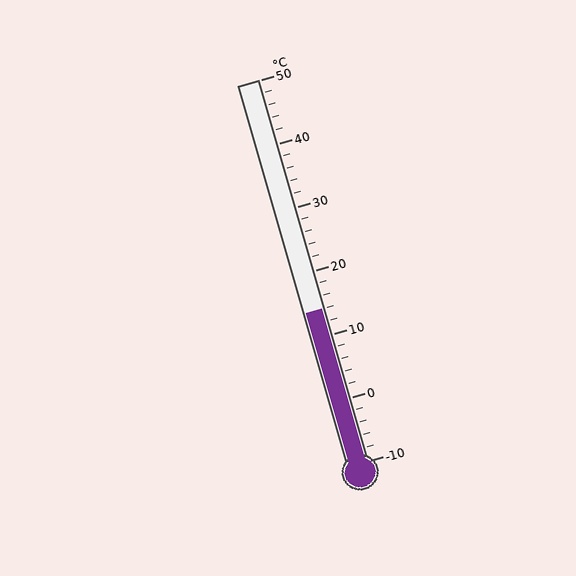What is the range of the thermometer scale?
The thermometer scale ranges from -10°C to 50°C.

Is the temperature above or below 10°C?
The temperature is above 10°C.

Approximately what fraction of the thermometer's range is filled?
The thermometer is filled to approximately 40% of its range.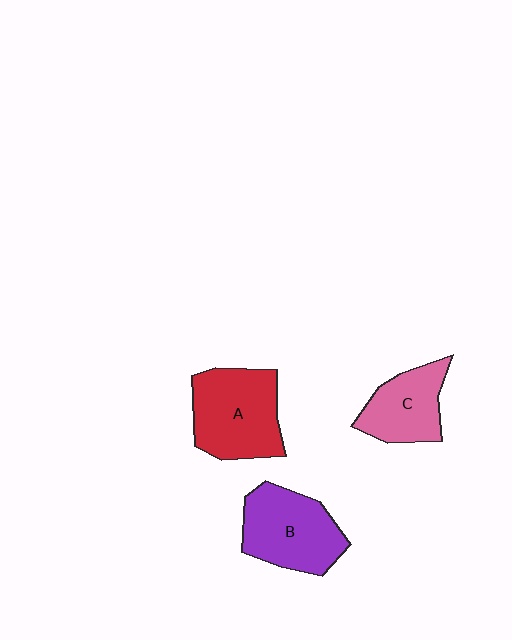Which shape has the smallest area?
Shape C (pink).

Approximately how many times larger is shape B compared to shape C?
Approximately 1.3 times.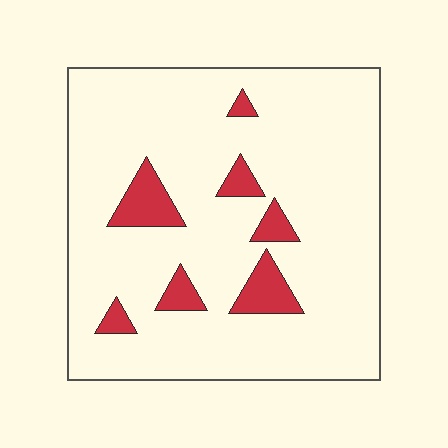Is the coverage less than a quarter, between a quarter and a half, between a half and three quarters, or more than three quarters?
Less than a quarter.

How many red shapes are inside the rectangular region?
7.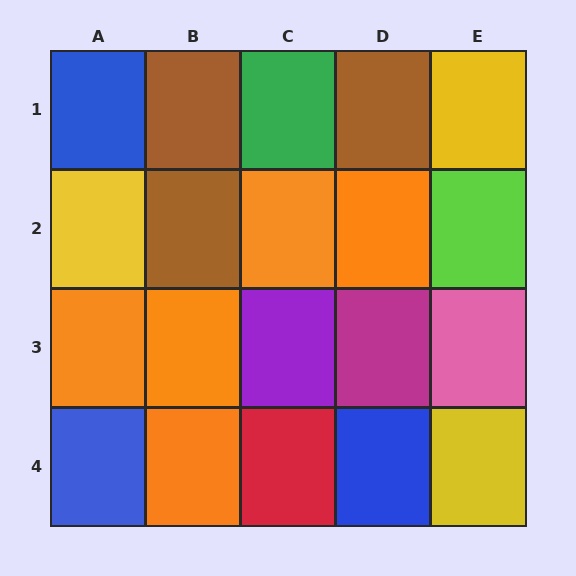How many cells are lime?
1 cell is lime.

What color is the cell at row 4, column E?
Yellow.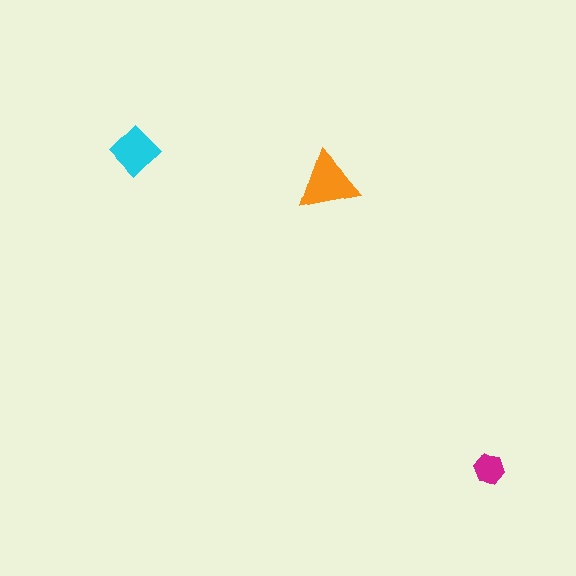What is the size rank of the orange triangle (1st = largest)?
1st.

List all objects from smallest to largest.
The magenta hexagon, the cyan diamond, the orange triangle.